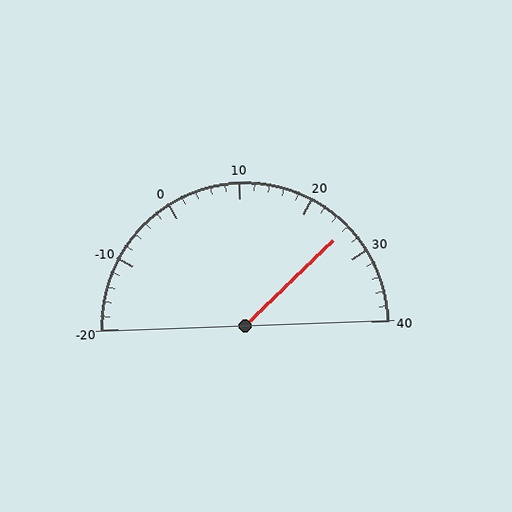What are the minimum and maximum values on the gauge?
The gauge ranges from -20 to 40.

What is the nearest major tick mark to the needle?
The nearest major tick mark is 30.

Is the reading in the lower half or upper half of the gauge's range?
The reading is in the upper half of the range (-20 to 40).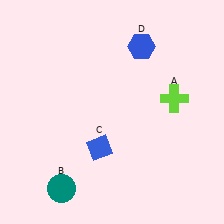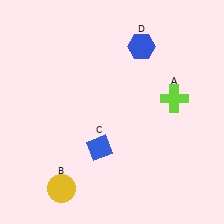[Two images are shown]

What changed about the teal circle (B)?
In Image 1, B is teal. In Image 2, it changed to yellow.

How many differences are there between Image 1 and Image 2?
There is 1 difference between the two images.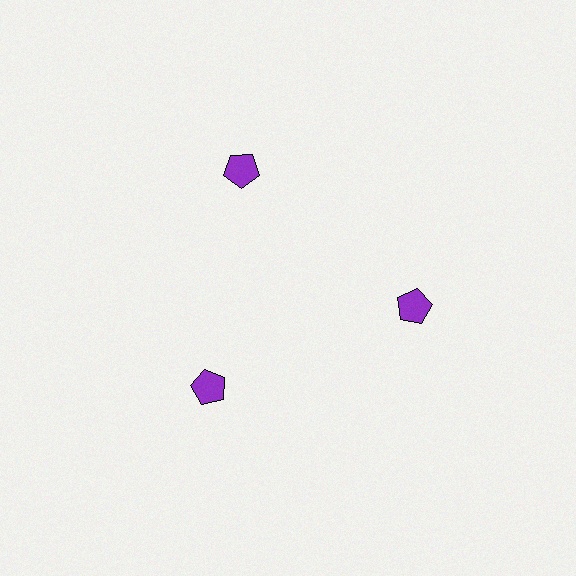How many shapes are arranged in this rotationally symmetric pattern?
There are 3 shapes, arranged in 3 groups of 1.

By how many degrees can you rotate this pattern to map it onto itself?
The pattern maps onto itself every 120 degrees of rotation.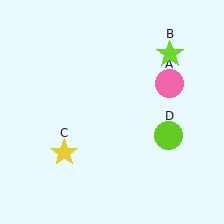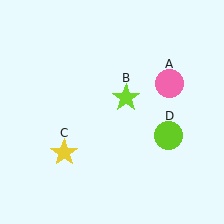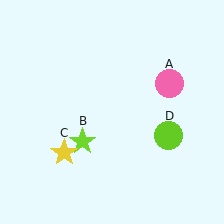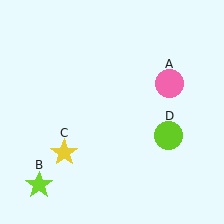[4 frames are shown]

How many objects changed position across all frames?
1 object changed position: lime star (object B).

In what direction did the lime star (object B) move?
The lime star (object B) moved down and to the left.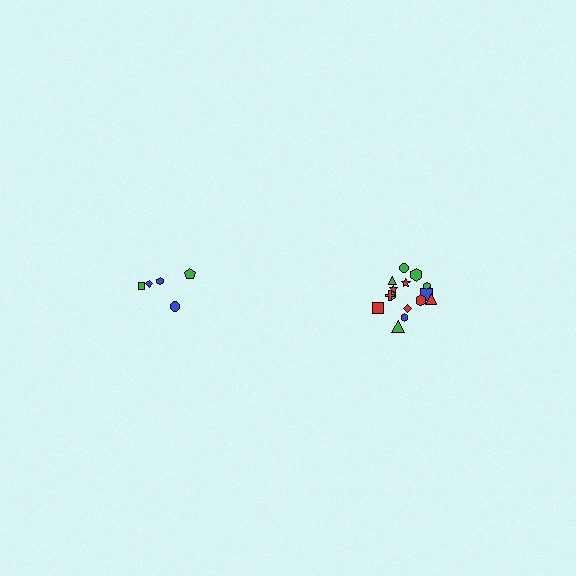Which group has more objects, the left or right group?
The right group.